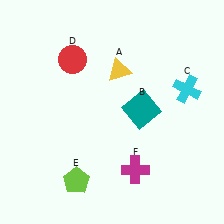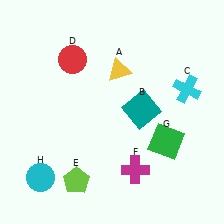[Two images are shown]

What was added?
A green square (G), a cyan circle (H) were added in Image 2.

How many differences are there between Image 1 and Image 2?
There are 2 differences between the two images.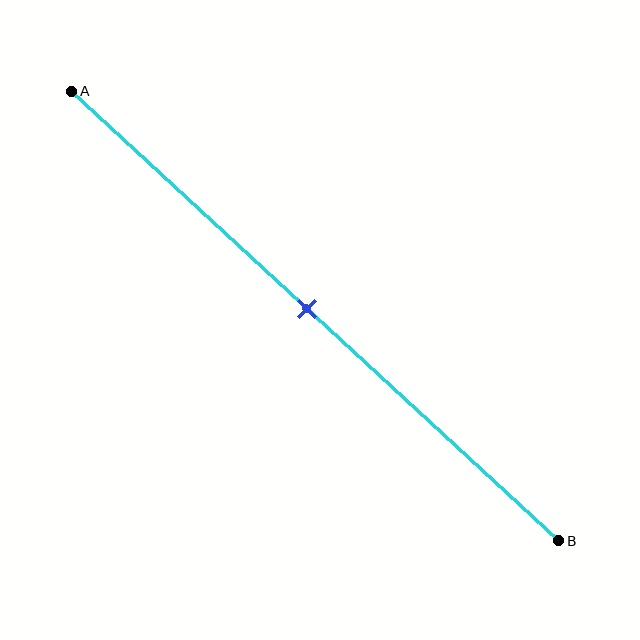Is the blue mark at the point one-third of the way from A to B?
No, the mark is at about 50% from A, not at the 33% one-third point.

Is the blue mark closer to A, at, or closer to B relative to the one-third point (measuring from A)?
The blue mark is closer to point B than the one-third point of segment AB.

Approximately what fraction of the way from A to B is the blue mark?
The blue mark is approximately 50% of the way from A to B.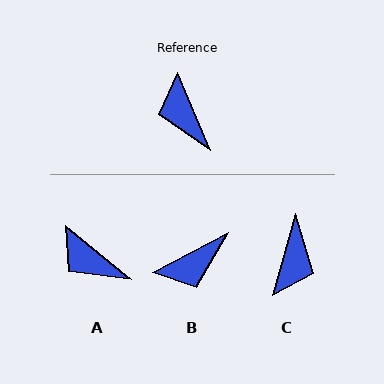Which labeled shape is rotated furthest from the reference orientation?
C, about 142 degrees away.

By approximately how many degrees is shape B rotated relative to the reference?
Approximately 95 degrees counter-clockwise.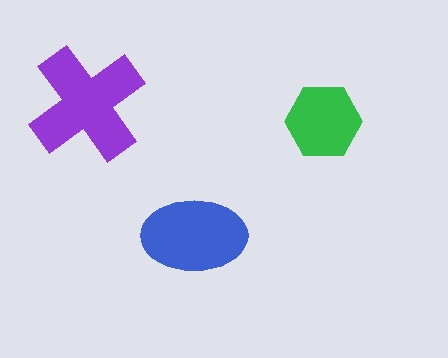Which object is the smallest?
The green hexagon.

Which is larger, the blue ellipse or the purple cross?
The purple cross.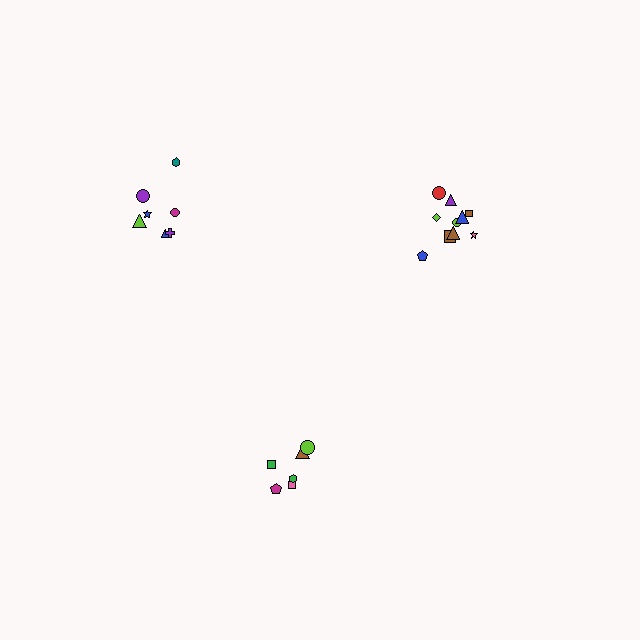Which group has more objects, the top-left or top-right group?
The top-right group.